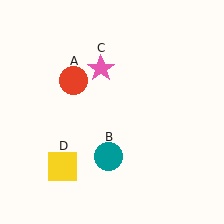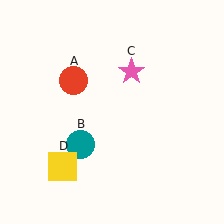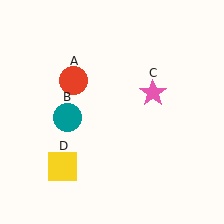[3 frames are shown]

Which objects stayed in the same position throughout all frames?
Red circle (object A) and yellow square (object D) remained stationary.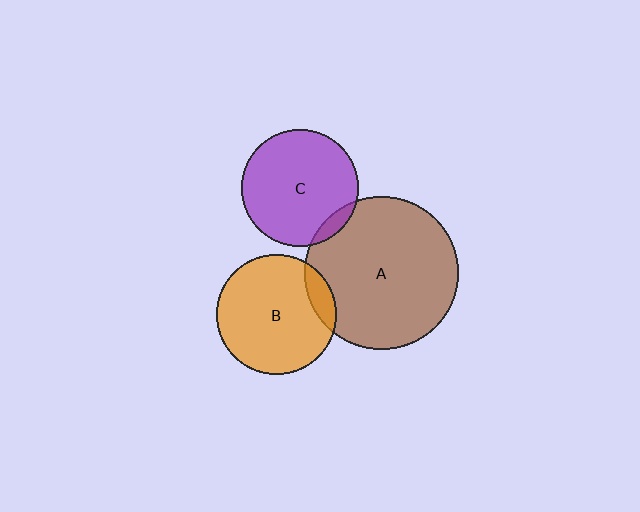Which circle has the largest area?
Circle A (brown).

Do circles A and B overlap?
Yes.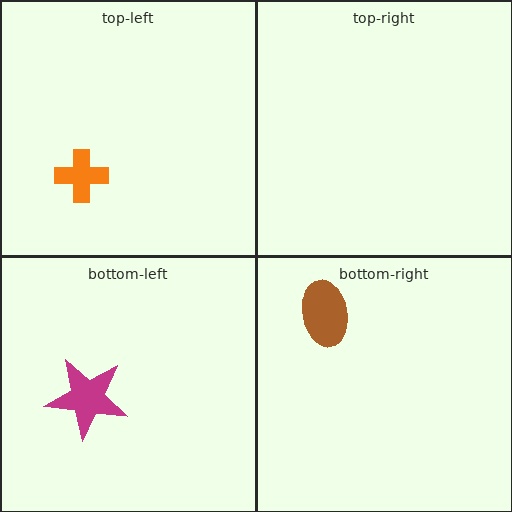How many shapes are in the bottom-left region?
1.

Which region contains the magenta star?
The bottom-left region.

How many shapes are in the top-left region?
1.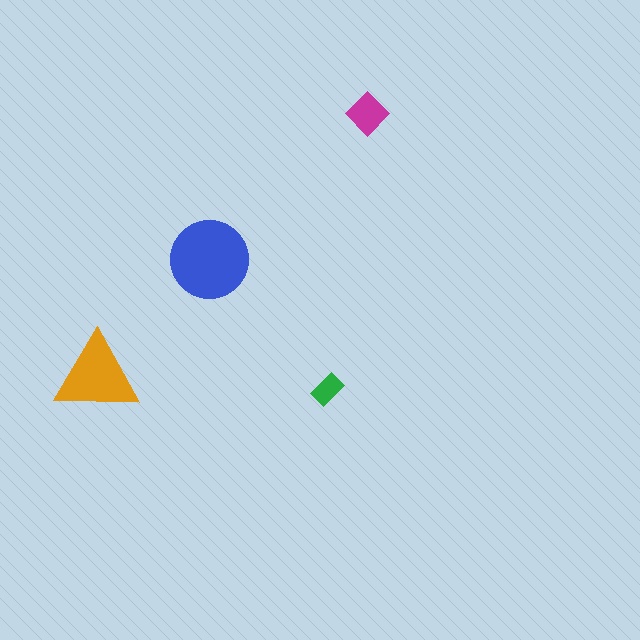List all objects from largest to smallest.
The blue circle, the orange triangle, the magenta diamond, the green rectangle.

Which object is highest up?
The magenta diamond is topmost.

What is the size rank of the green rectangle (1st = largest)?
4th.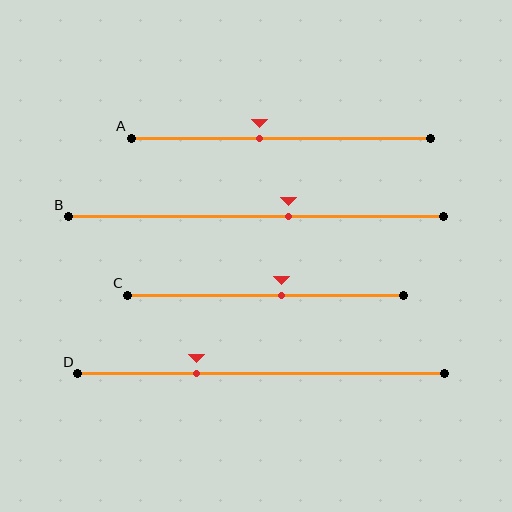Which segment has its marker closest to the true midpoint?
Segment C has its marker closest to the true midpoint.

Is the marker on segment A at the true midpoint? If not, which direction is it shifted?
No, the marker on segment A is shifted to the left by about 7% of the segment length.